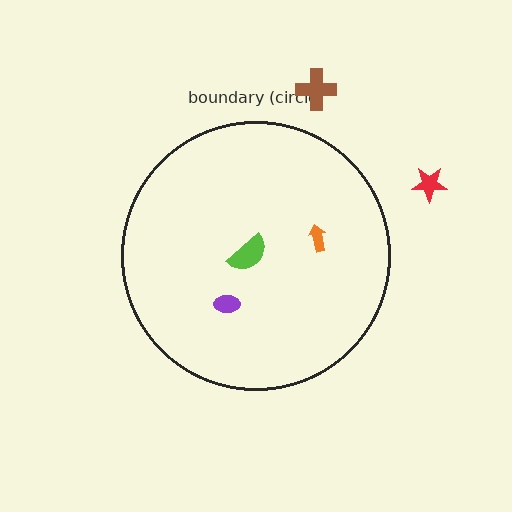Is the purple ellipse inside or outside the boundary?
Inside.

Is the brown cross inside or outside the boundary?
Outside.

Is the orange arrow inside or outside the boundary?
Inside.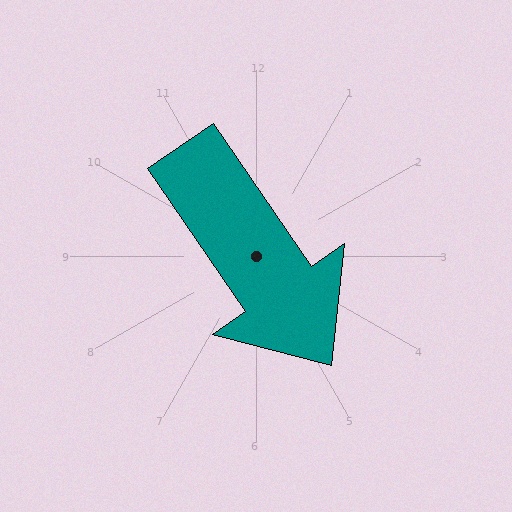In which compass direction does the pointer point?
Southeast.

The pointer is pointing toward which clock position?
Roughly 5 o'clock.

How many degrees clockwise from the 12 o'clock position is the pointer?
Approximately 145 degrees.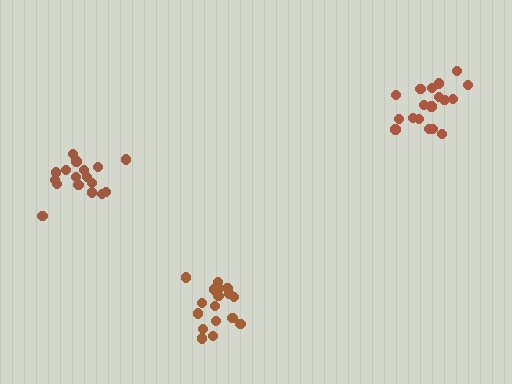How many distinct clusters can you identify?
There are 3 distinct clusters.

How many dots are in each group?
Group 1: 17 dots, Group 2: 19 dots, Group 3: 18 dots (54 total).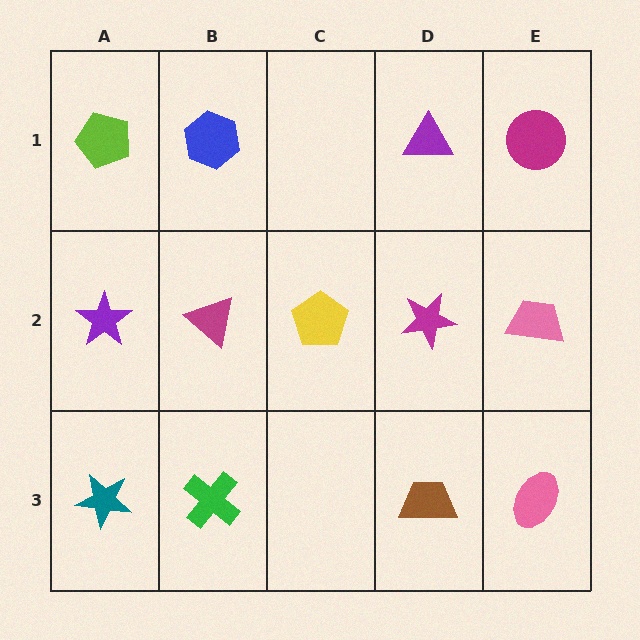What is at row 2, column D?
A magenta star.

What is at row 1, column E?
A magenta circle.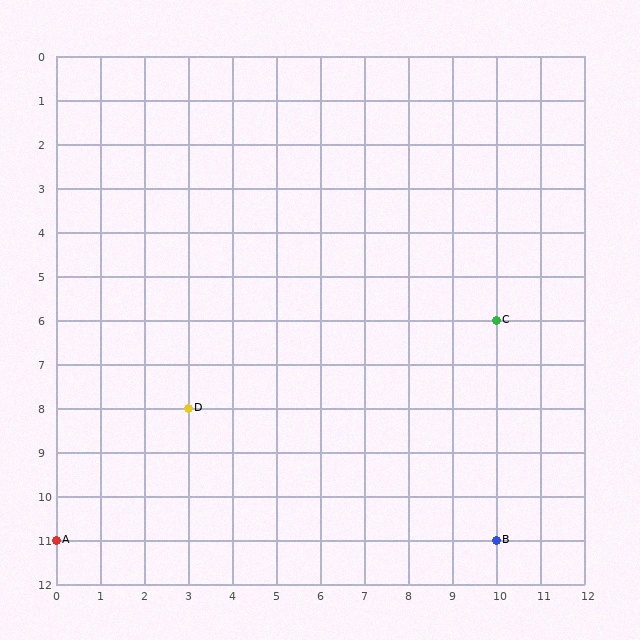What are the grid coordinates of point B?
Point B is at grid coordinates (10, 11).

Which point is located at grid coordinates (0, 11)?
Point A is at (0, 11).